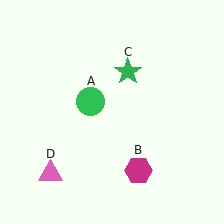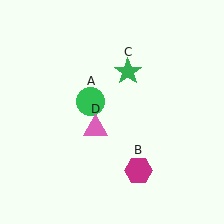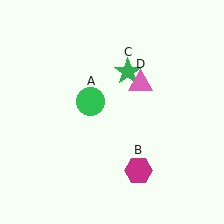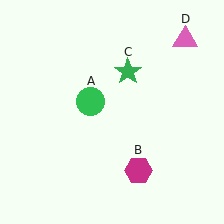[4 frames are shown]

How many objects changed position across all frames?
1 object changed position: pink triangle (object D).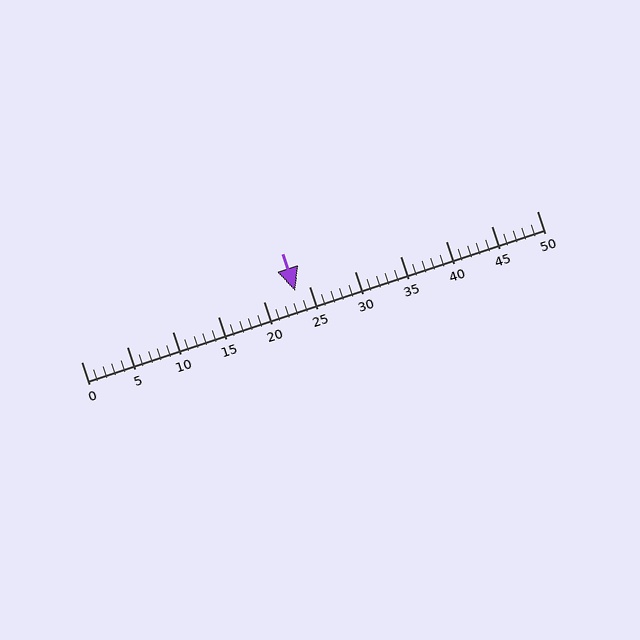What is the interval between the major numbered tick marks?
The major tick marks are spaced 5 units apart.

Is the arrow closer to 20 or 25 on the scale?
The arrow is closer to 25.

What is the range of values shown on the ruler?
The ruler shows values from 0 to 50.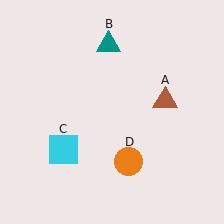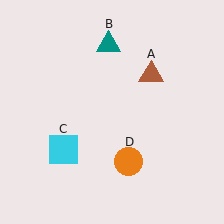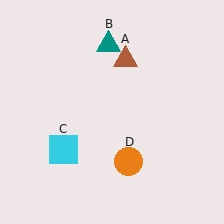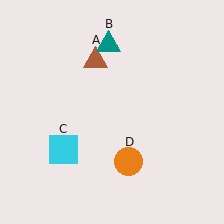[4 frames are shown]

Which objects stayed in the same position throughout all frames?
Teal triangle (object B) and cyan square (object C) and orange circle (object D) remained stationary.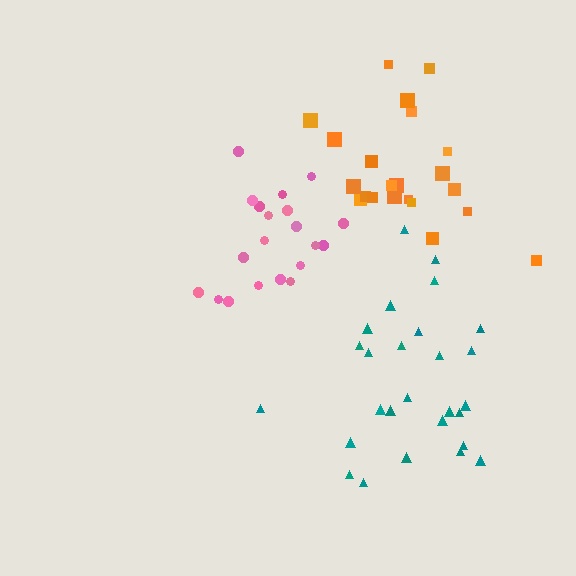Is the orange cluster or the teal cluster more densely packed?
Orange.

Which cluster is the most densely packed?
Pink.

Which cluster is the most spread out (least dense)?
Teal.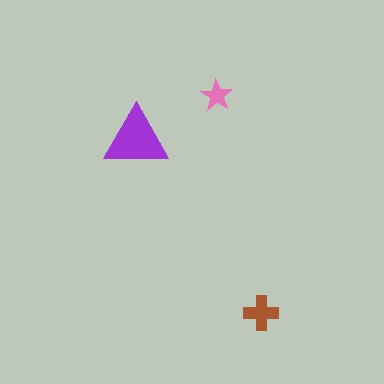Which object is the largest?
The purple triangle.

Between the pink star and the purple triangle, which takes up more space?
The purple triangle.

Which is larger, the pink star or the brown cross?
The brown cross.